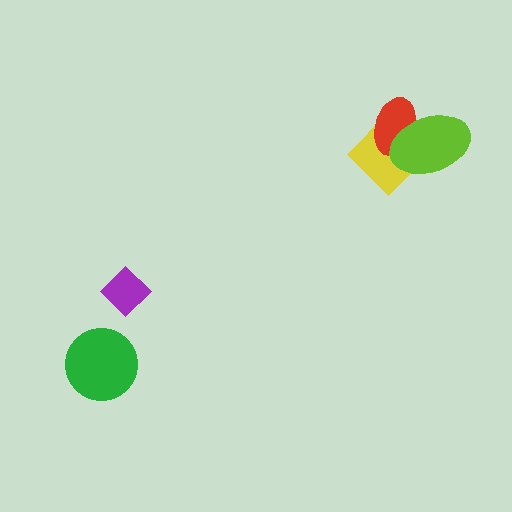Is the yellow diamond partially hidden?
Yes, it is partially covered by another shape.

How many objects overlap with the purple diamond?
0 objects overlap with the purple diamond.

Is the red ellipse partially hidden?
Yes, it is partially covered by another shape.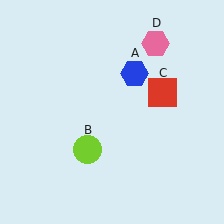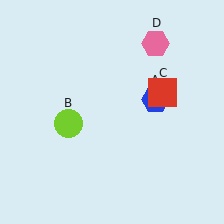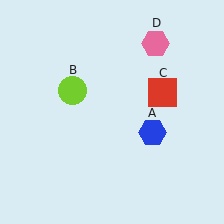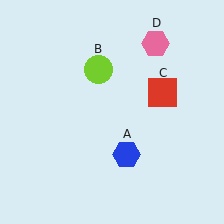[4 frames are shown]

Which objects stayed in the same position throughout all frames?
Red square (object C) and pink hexagon (object D) remained stationary.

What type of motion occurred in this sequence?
The blue hexagon (object A), lime circle (object B) rotated clockwise around the center of the scene.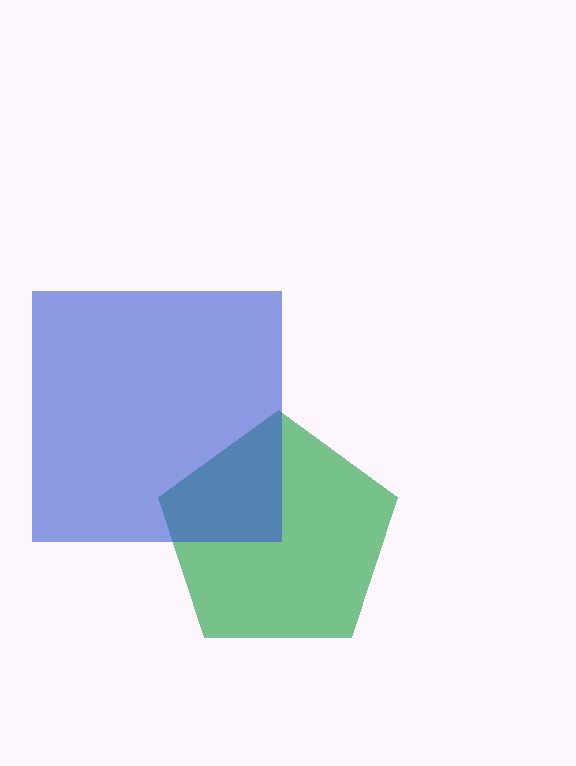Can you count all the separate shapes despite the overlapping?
Yes, there are 2 separate shapes.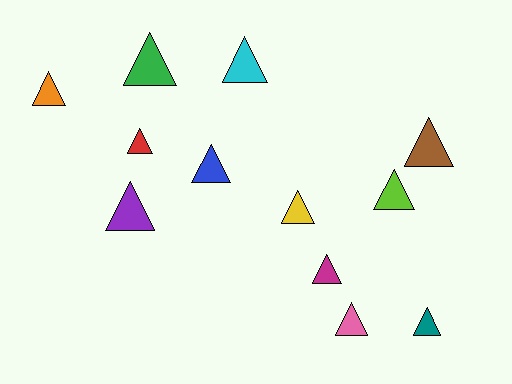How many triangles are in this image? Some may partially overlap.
There are 12 triangles.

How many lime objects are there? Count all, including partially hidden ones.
There is 1 lime object.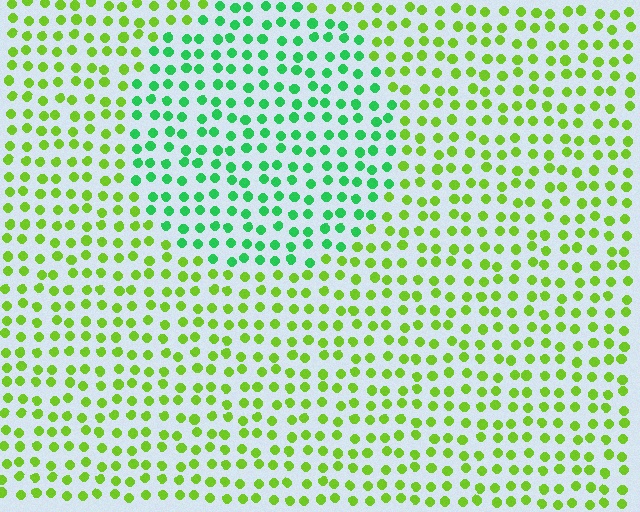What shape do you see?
I see a circle.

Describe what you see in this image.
The image is filled with small lime elements in a uniform arrangement. A circle-shaped region is visible where the elements are tinted to a slightly different hue, forming a subtle color boundary.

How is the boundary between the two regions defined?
The boundary is defined purely by a slight shift in hue (about 45 degrees). Spacing, size, and orientation are identical on both sides.